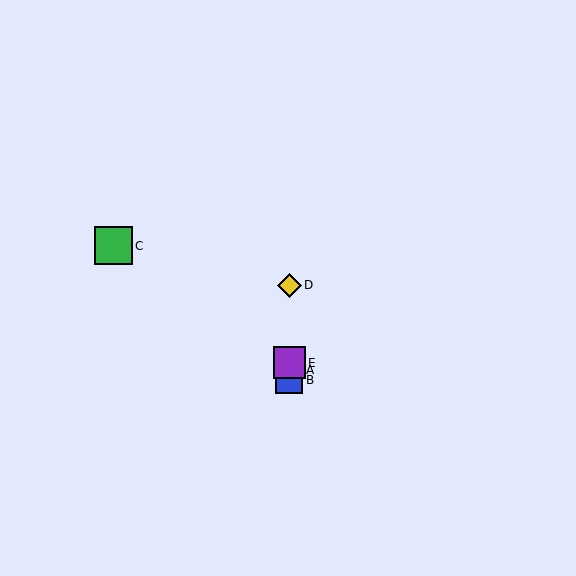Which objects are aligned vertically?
Objects A, B, D, E are aligned vertically.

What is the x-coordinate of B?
Object B is at x≈289.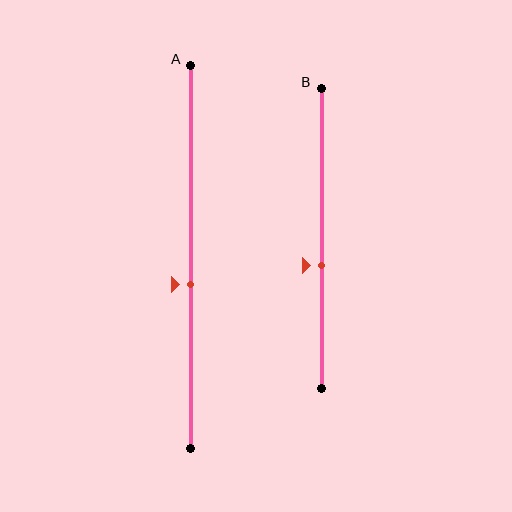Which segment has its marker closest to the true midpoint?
Segment A has its marker closest to the true midpoint.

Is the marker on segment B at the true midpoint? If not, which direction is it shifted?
No, the marker on segment B is shifted downward by about 9% of the segment length.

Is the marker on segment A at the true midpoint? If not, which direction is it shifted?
No, the marker on segment A is shifted downward by about 7% of the segment length.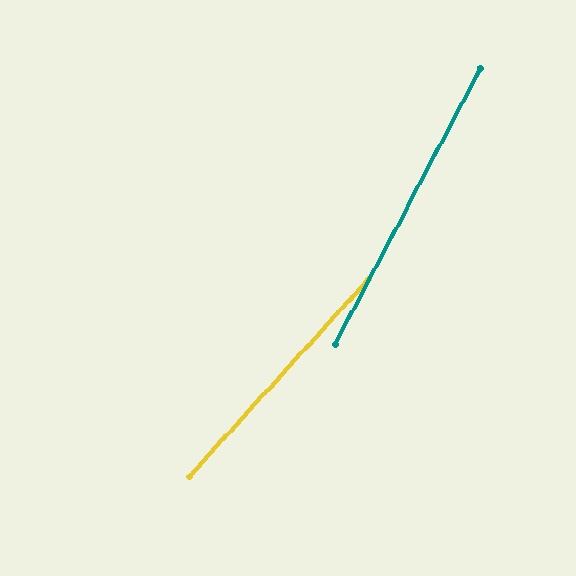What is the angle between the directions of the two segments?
Approximately 14 degrees.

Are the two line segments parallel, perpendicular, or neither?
Neither parallel nor perpendicular — they differ by about 14°.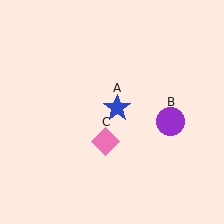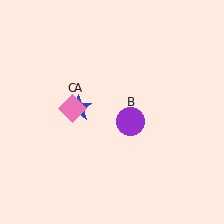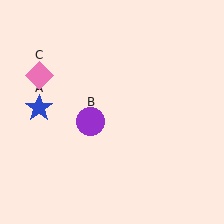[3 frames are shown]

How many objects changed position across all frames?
3 objects changed position: blue star (object A), purple circle (object B), pink diamond (object C).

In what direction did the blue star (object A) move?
The blue star (object A) moved left.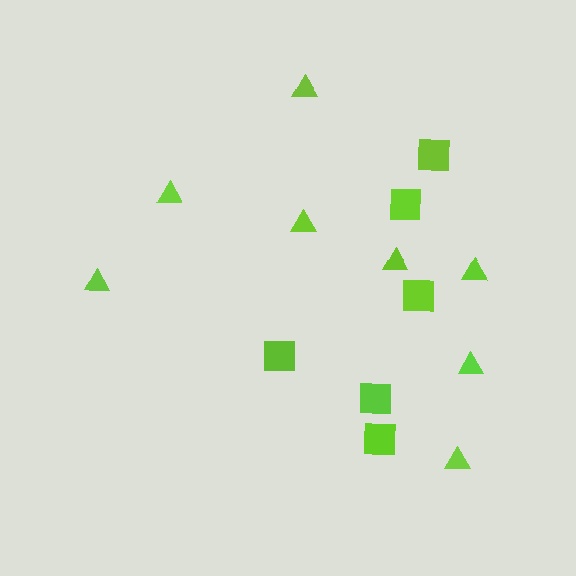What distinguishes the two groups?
There are 2 groups: one group of squares (6) and one group of triangles (8).